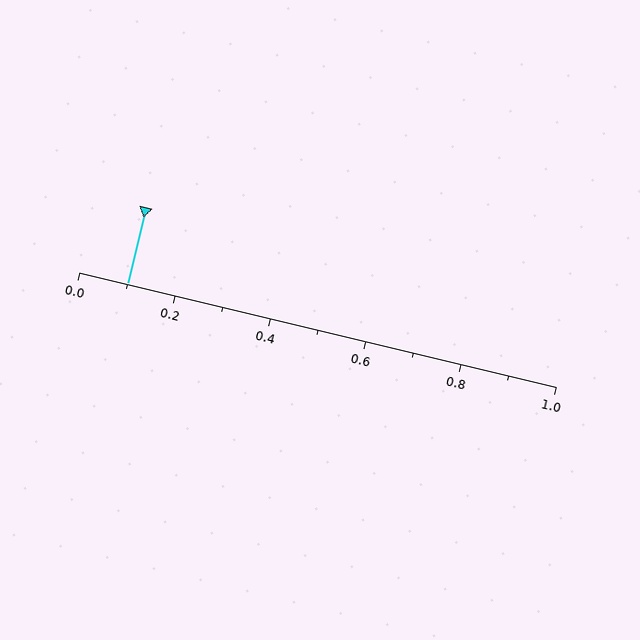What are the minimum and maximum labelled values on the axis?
The axis runs from 0.0 to 1.0.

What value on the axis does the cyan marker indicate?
The marker indicates approximately 0.1.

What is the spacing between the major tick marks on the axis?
The major ticks are spaced 0.2 apart.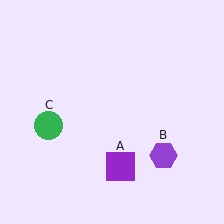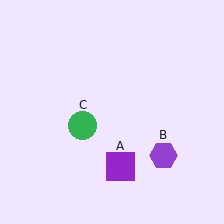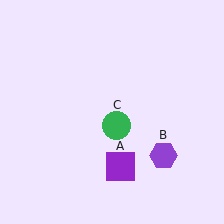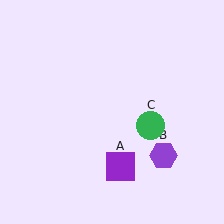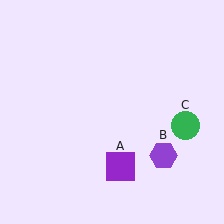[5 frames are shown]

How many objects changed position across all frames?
1 object changed position: green circle (object C).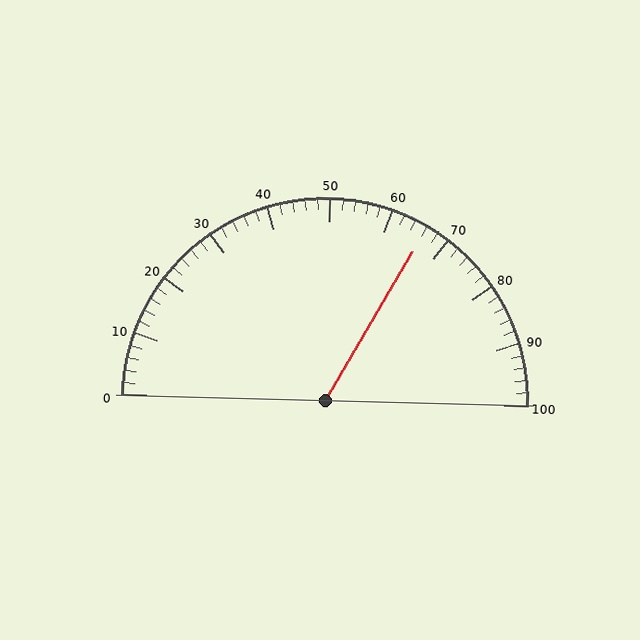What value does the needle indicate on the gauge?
The needle indicates approximately 66.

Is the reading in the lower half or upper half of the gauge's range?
The reading is in the upper half of the range (0 to 100).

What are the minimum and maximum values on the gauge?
The gauge ranges from 0 to 100.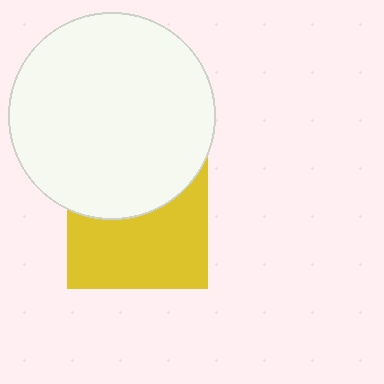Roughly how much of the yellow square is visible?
About half of it is visible (roughly 58%).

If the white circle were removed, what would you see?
You would see the complete yellow square.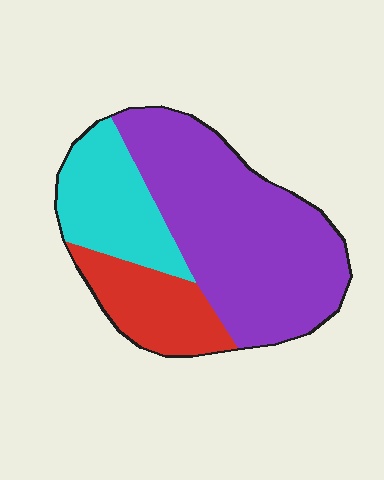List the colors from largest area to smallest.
From largest to smallest: purple, cyan, red.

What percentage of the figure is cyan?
Cyan covers 23% of the figure.